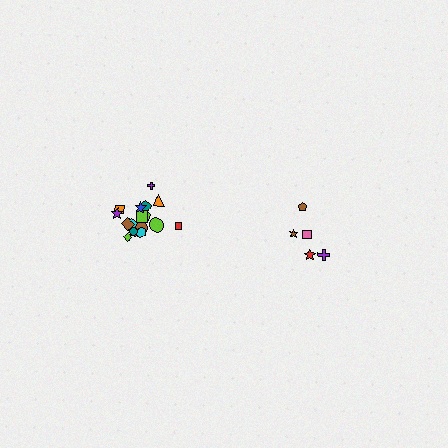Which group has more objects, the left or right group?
The left group.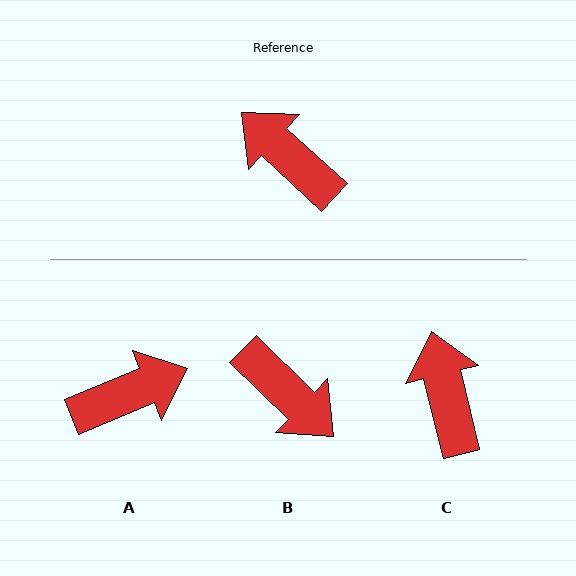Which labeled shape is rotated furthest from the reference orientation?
B, about 178 degrees away.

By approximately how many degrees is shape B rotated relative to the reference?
Approximately 178 degrees counter-clockwise.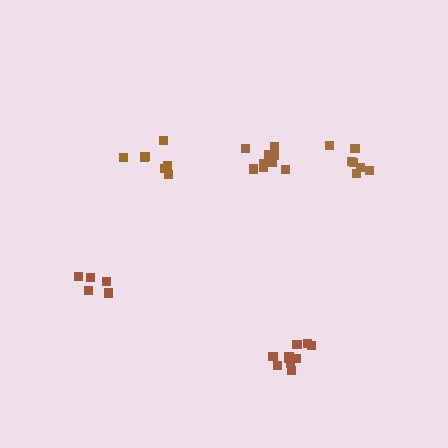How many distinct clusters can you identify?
There are 5 distinct clusters.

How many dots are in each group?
Group 1: 10 dots, Group 2: 7 dots, Group 3: 5 dots, Group 4: 7 dots, Group 5: 11 dots (40 total).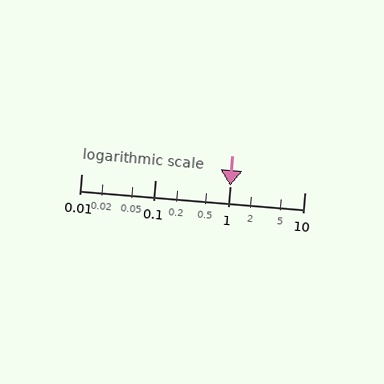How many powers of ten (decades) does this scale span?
The scale spans 3 decades, from 0.01 to 10.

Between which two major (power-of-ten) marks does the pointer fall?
The pointer is between 1 and 10.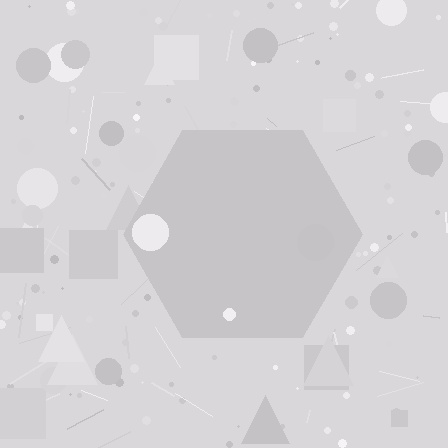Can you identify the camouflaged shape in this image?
The camouflaged shape is a hexagon.